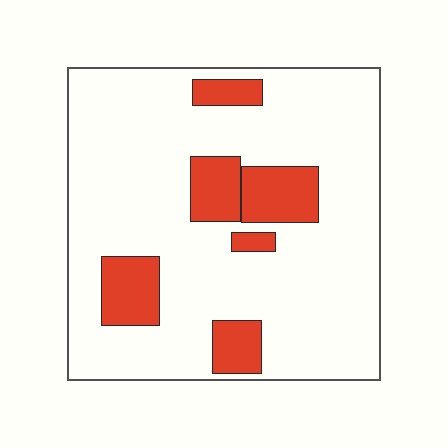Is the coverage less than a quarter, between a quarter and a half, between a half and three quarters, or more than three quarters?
Less than a quarter.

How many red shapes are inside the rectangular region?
6.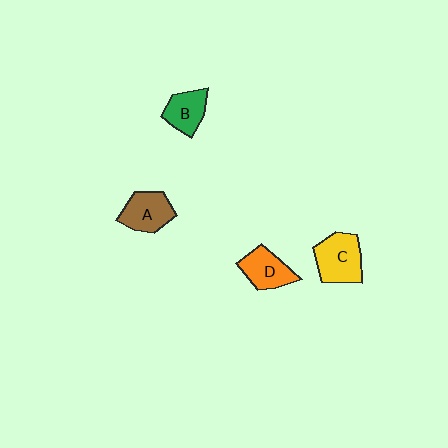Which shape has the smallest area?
Shape B (green).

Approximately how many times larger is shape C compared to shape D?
Approximately 1.2 times.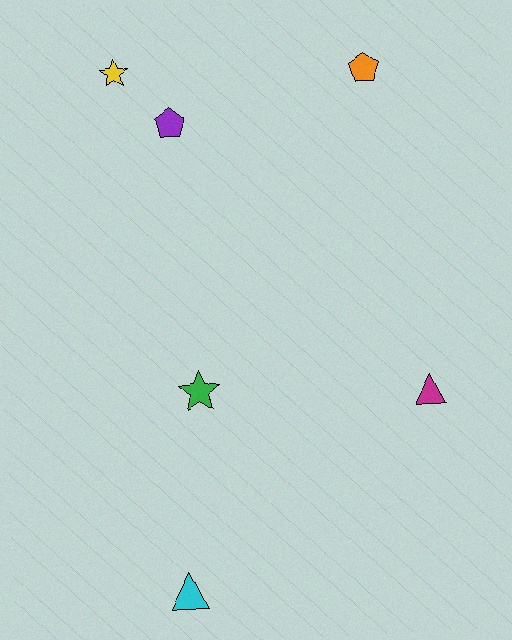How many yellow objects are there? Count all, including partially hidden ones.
There is 1 yellow object.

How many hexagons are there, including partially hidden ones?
There are no hexagons.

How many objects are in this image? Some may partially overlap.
There are 6 objects.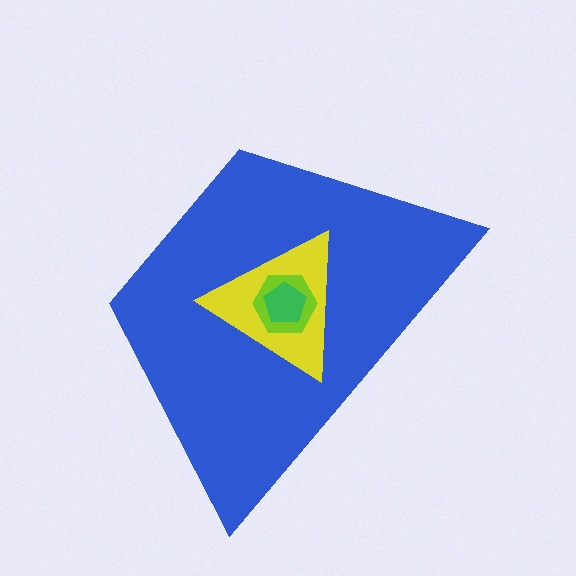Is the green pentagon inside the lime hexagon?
Yes.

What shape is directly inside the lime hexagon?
The green pentagon.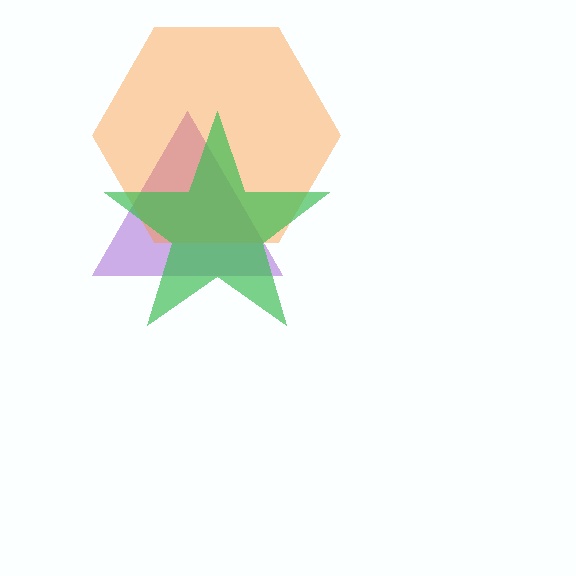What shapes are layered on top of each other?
The layered shapes are: a purple triangle, an orange hexagon, a green star.